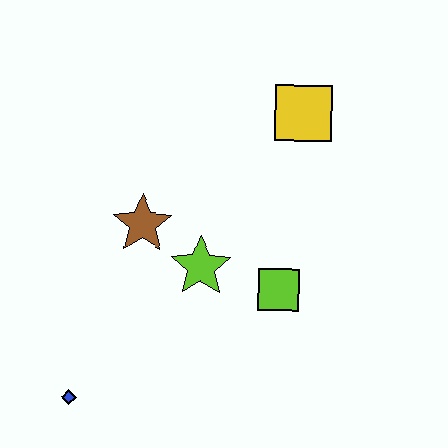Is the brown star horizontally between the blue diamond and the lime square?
Yes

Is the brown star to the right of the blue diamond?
Yes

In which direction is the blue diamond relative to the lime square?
The blue diamond is to the left of the lime square.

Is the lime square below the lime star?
Yes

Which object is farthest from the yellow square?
The blue diamond is farthest from the yellow square.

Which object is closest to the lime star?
The brown star is closest to the lime star.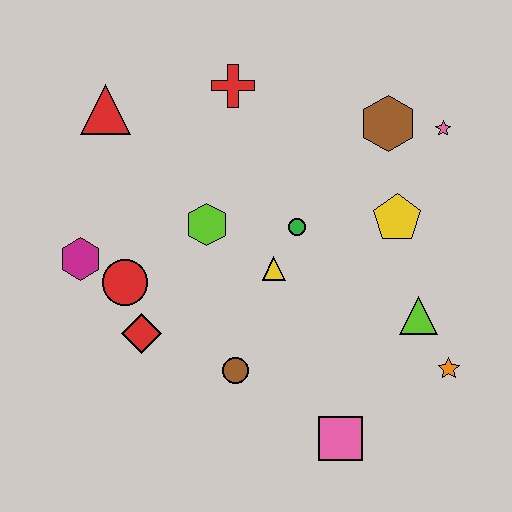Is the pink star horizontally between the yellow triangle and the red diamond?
No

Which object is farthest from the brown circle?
The pink star is farthest from the brown circle.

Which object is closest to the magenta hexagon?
The red circle is closest to the magenta hexagon.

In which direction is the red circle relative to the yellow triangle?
The red circle is to the left of the yellow triangle.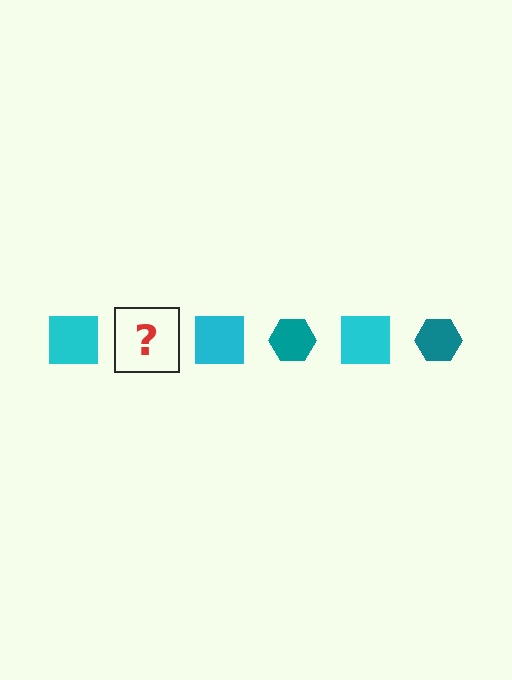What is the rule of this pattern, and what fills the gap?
The rule is that the pattern alternates between cyan square and teal hexagon. The gap should be filled with a teal hexagon.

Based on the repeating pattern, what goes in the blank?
The blank should be a teal hexagon.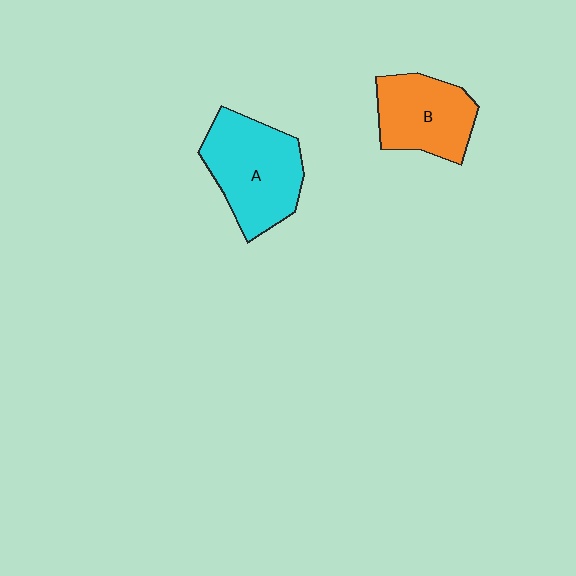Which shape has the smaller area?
Shape B (orange).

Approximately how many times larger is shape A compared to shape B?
Approximately 1.3 times.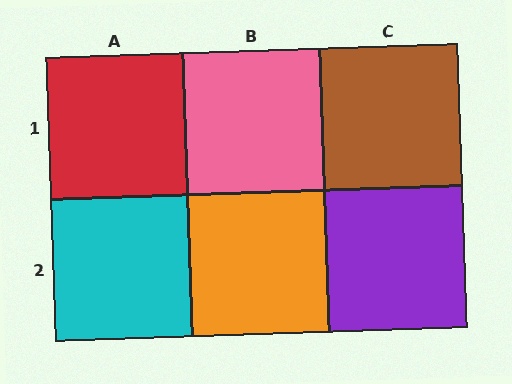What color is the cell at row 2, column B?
Orange.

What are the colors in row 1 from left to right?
Red, pink, brown.